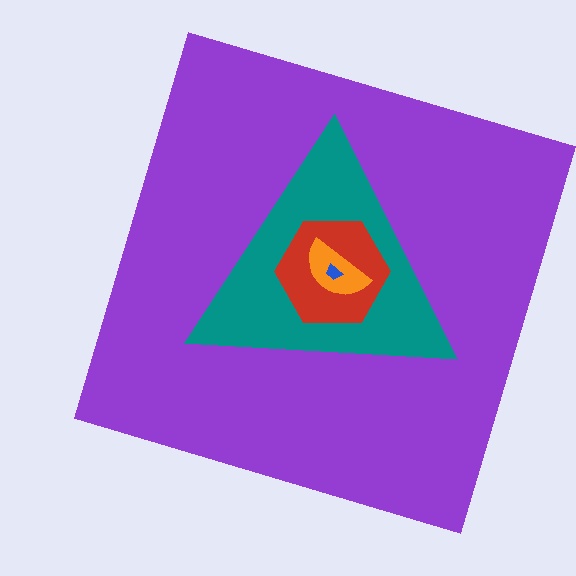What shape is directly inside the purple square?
The teal triangle.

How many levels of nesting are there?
5.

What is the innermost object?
The blue trapezoid.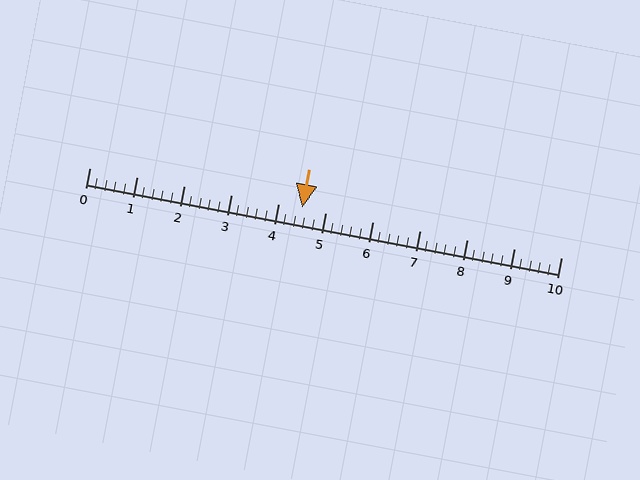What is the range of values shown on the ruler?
The ruler shows values from 0 to 10.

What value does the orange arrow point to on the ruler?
The orange arrow points to approximately 4.5.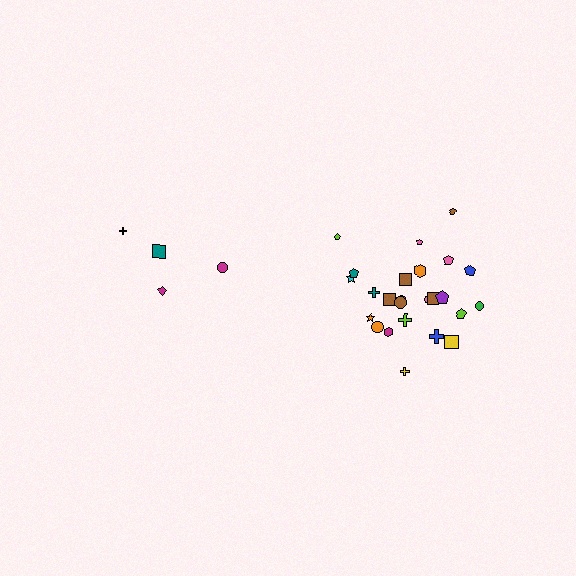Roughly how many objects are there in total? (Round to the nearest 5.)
Roughly 30 objects in total.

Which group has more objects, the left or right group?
The right group.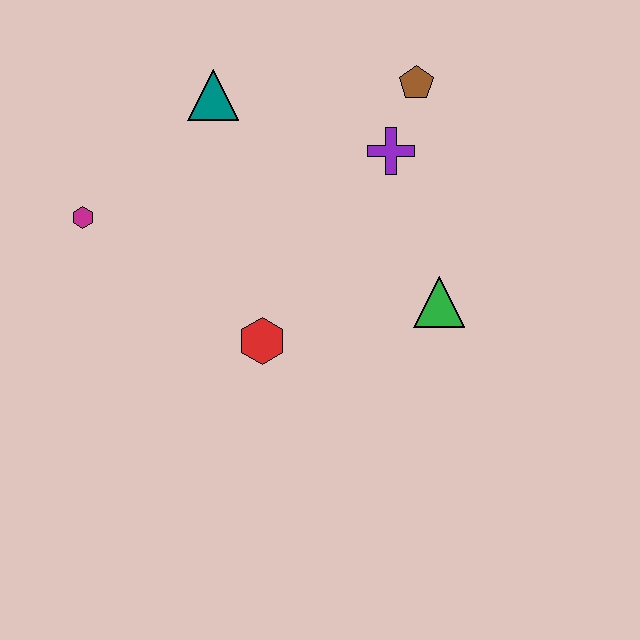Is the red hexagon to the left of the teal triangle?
No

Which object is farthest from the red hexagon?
The brown pentagon is farthest from the red hexagon.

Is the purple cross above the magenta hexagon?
Yes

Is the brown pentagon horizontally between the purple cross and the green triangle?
Yes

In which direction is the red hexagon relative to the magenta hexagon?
The red hexagon is to the right of the magenta hexagon.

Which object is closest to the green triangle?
The purple cross is closest to the green triangle.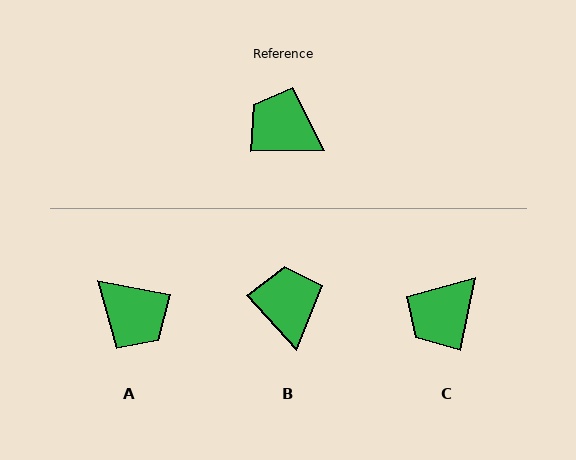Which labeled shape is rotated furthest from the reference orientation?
A, about 168 degrees away.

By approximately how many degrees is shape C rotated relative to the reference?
Approximately 78 degrees counter-clockwise.